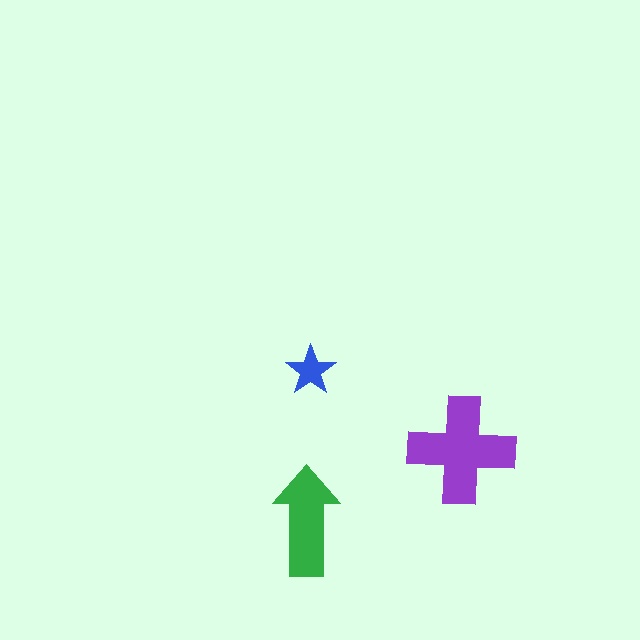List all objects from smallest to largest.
The blue star, the green arrow, the purple cross.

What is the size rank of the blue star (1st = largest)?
3rd.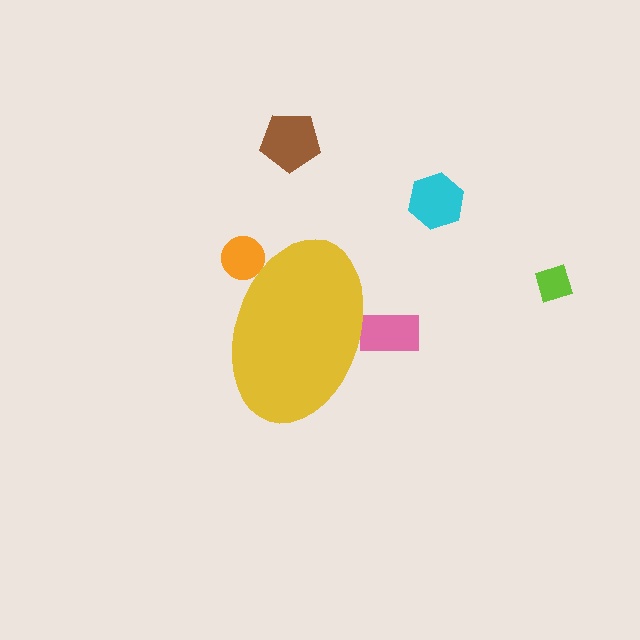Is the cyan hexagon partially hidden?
No, the cyan hexagon is fully visible.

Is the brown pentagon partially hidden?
No, the brown pentagon is fully visible.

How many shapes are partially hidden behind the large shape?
2 shapes are partially hidden.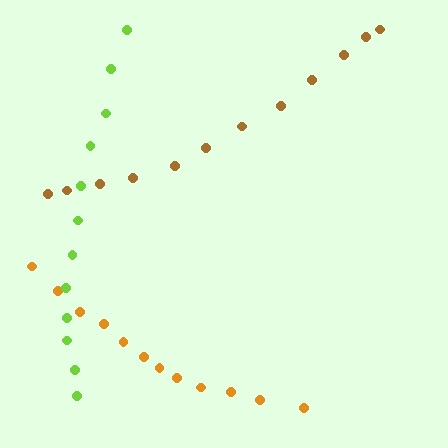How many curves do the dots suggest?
There are 3 distinct paths.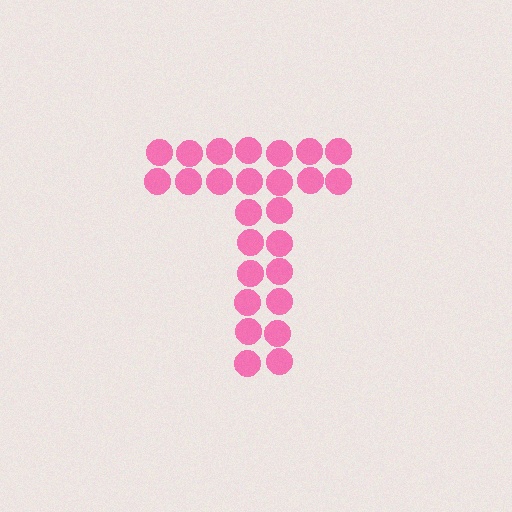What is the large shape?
The large shape is the letter T.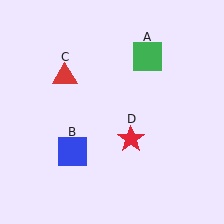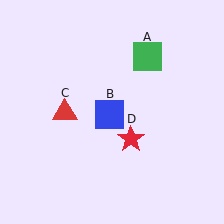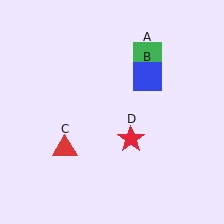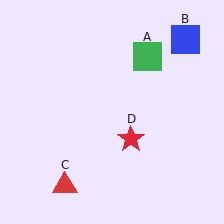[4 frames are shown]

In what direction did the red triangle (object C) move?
The red triangle (object C) moved down.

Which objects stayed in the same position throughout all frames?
Green square (object A) and red star (object D) remained stationary.